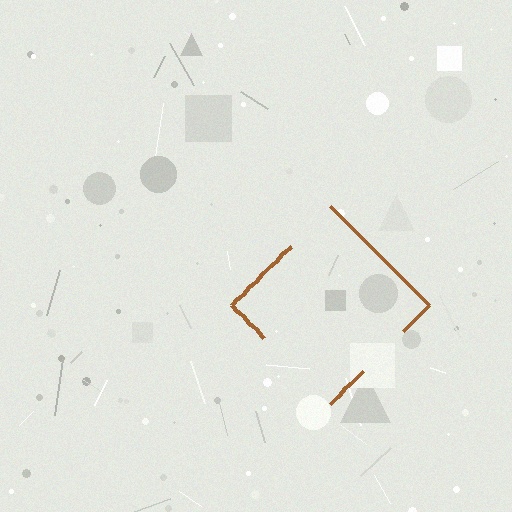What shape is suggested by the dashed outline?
The dashed outline suggests a diamond.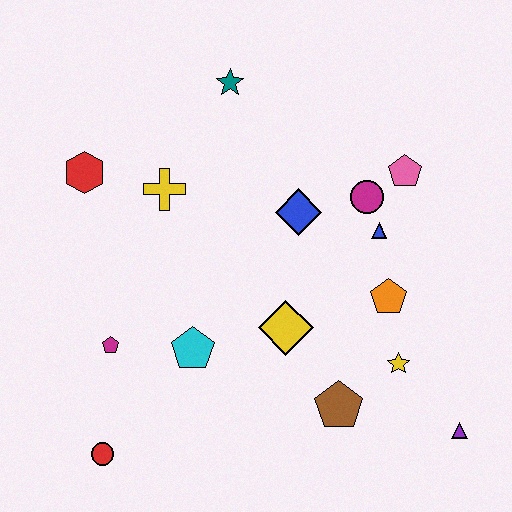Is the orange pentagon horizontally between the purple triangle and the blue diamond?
Yes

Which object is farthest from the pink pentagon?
The red circle is farthest from the pink pentagon.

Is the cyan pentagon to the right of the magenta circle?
No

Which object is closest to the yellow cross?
The red hexagon is closest to the yellow cross.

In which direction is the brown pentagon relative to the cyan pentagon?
The brown pentagon is to the right of the cyan pentagon.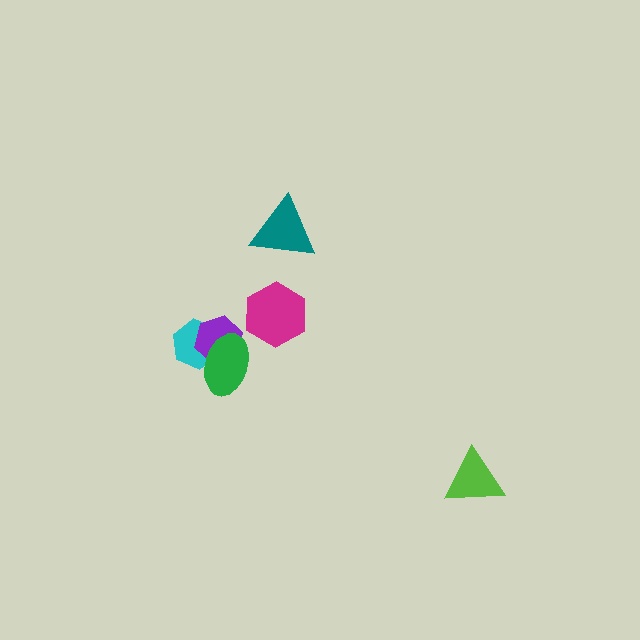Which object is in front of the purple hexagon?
The green ellipse is in front of the purple hexagon.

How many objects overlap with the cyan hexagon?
2 objects overlap with the cyan hexagon.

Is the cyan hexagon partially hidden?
Yes, it is partially covered by another shape.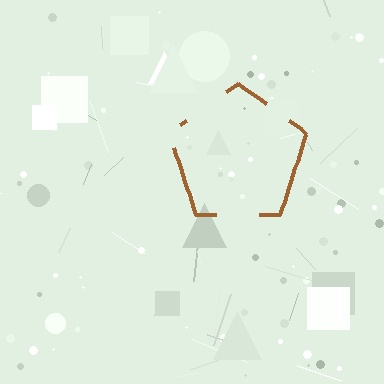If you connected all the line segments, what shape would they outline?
They would outline a pentagon.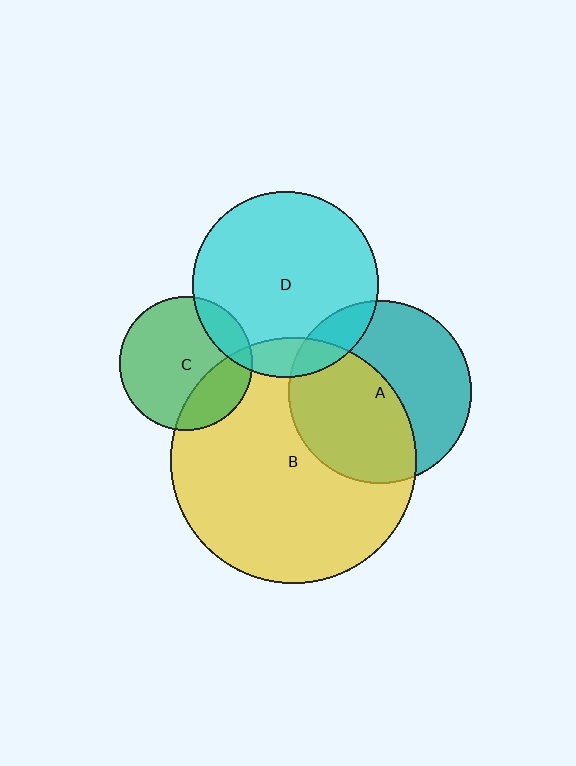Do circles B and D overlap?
Yes.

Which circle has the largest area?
Circle B (yellow).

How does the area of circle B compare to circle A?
Approximately 1.8 times.